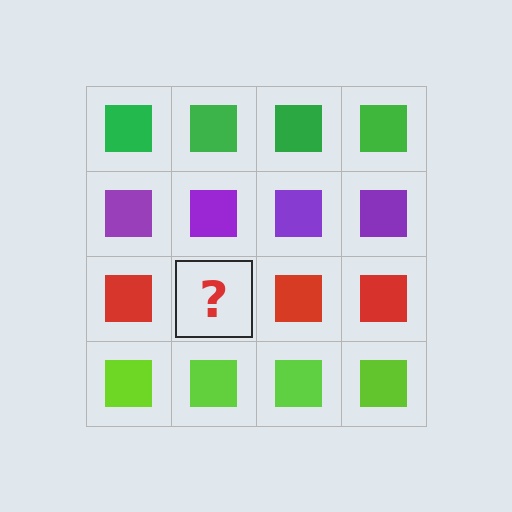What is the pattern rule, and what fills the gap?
The rule is that each row has a consistent color. The gap should be filled with a red square.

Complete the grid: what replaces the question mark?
The question mark should be replaced with a red square.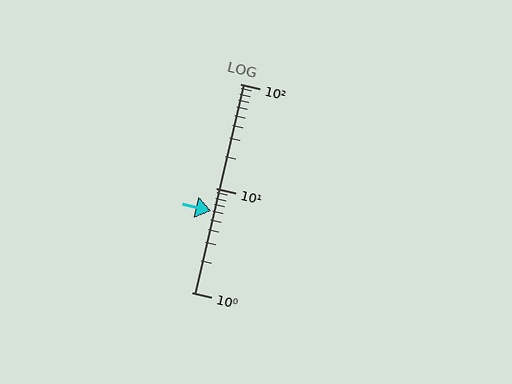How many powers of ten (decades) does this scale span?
The scale spans 2 decades, from 1 to 100.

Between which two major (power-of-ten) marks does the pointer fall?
The pointer is between 1 and 10.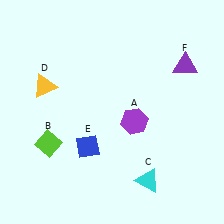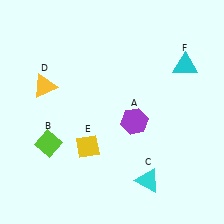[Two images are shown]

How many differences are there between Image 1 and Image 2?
There are 2 differences between the two images.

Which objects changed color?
E changed from blue to yellow. F changed from purple to cyan.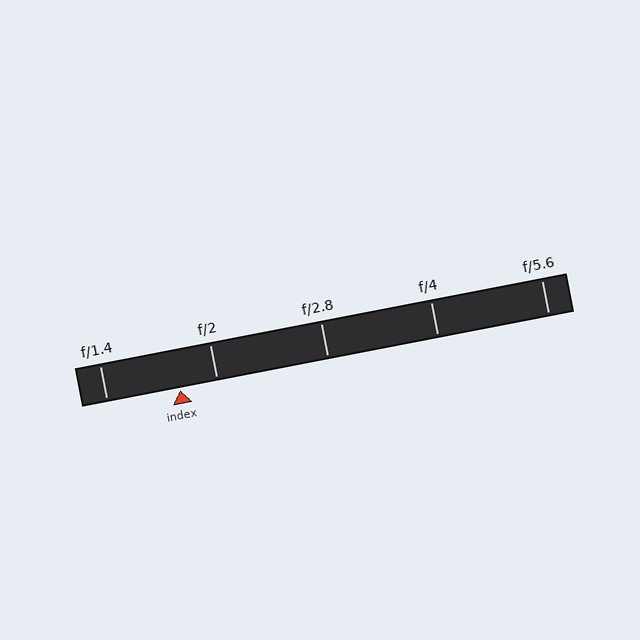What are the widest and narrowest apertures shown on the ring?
The widest aperture shown is f/1.4 and the narrowest is f/5.6.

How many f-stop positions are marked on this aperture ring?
There are 5 f-stop positions marked.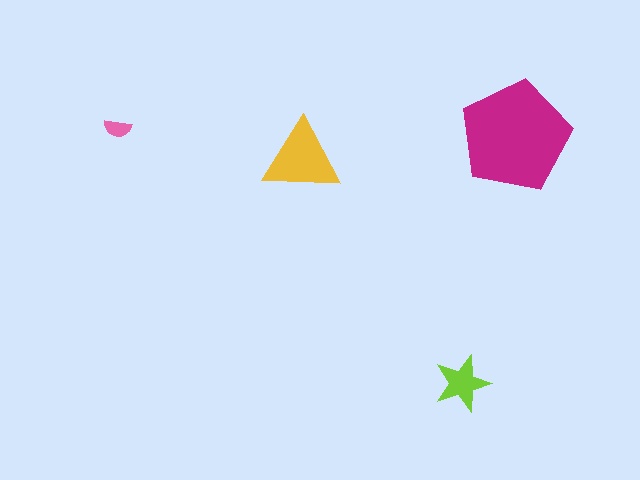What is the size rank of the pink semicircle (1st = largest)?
4th.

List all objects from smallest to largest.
The pink semicircle, the lime star, the yellow triangle, the magenta pentagon.